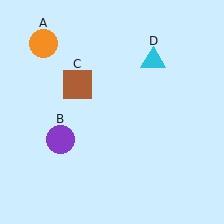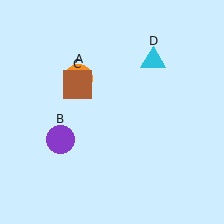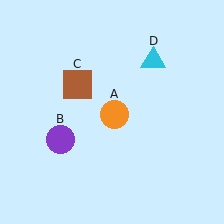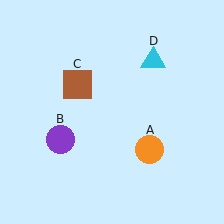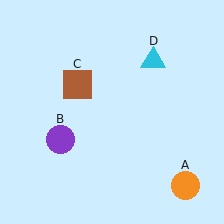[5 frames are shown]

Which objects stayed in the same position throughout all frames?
Purple circle (object B) and brown square (object C) and cyan triangle (object D) remained stationary.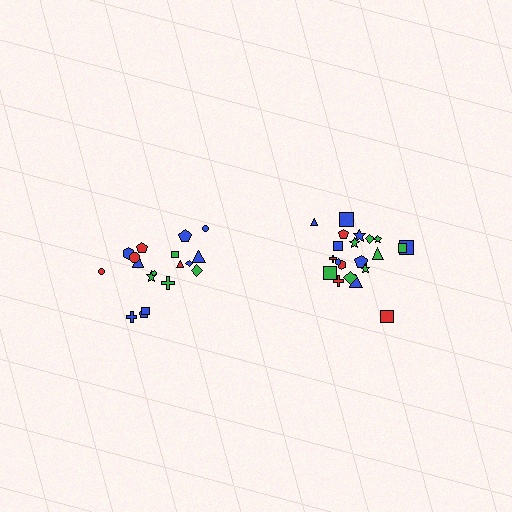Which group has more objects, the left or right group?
The right group.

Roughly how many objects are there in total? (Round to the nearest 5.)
Roughly 40 objects in total.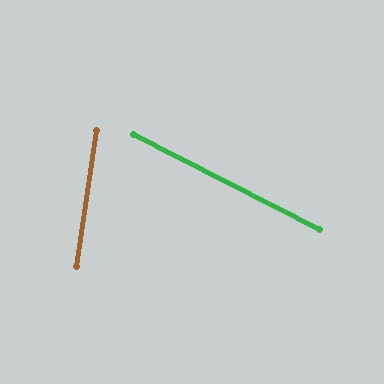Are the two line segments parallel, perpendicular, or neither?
Neither parallel nor perpendicular — they differ by about 71°.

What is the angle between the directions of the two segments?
Approximately 71 degrees.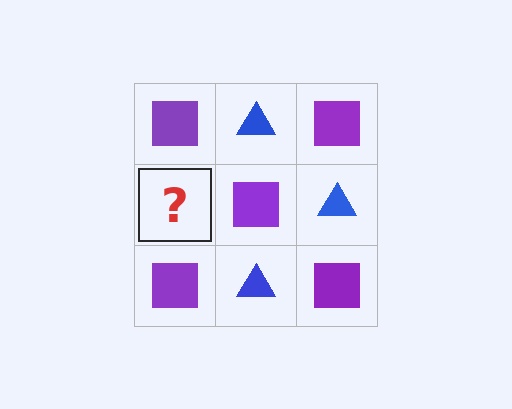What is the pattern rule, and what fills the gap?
The rule is that it alternates purple square and blue triangle in a checkerboard pattern. The gap should be filled with a blue triangle.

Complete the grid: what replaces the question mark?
The question mark should be replaced with a blue triangle.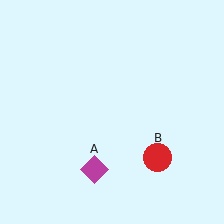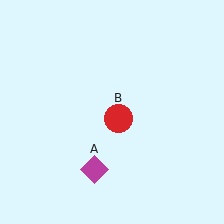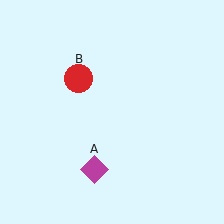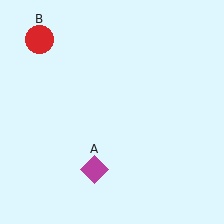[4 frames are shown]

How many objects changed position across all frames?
1 object changed position: red circle (object B).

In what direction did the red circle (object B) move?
The red circle (object B) moved up and to the left.